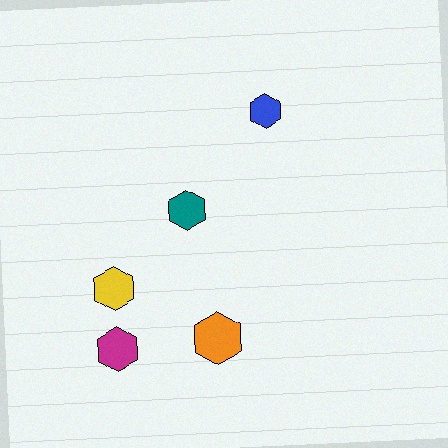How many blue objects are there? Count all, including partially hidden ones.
There is 1 blue object.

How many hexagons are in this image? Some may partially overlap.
There are 5 hexagons.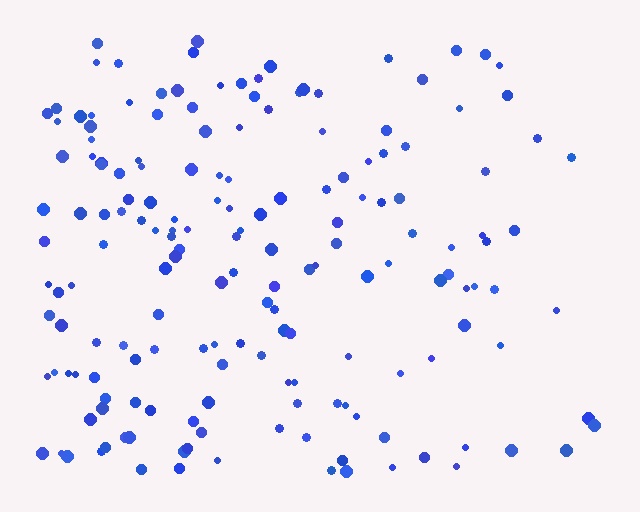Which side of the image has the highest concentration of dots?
The left.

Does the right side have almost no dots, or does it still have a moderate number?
Still a moderate number, just noticeably fewer than the left.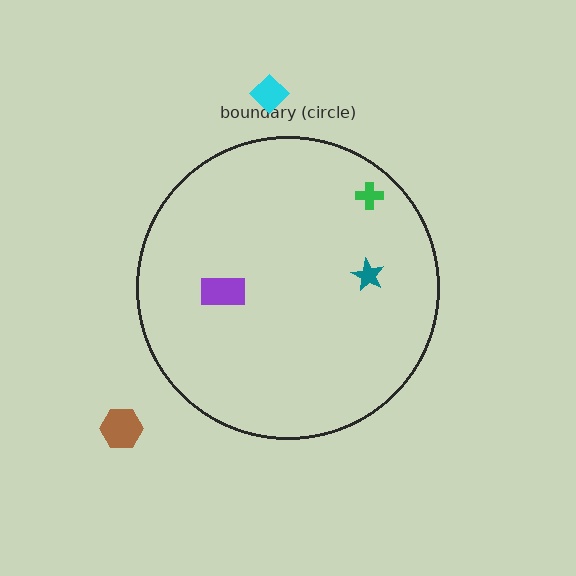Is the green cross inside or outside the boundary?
Inside.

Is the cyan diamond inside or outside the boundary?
Outside.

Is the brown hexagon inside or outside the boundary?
Outside.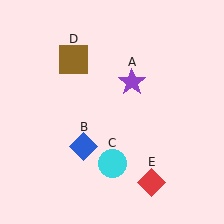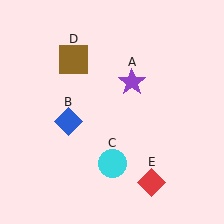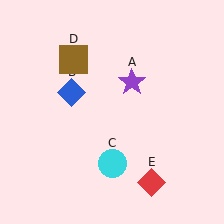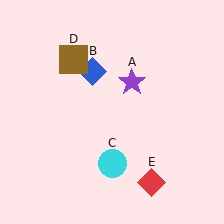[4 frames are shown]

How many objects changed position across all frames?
1 object changed position: blue diamond (object B).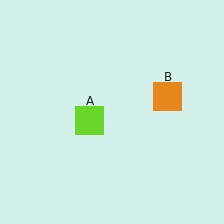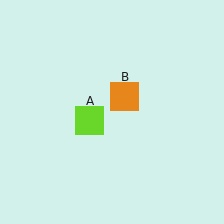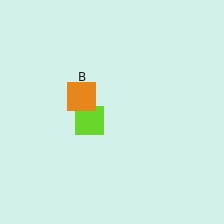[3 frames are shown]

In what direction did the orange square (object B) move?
The orange square (object B) moved left.